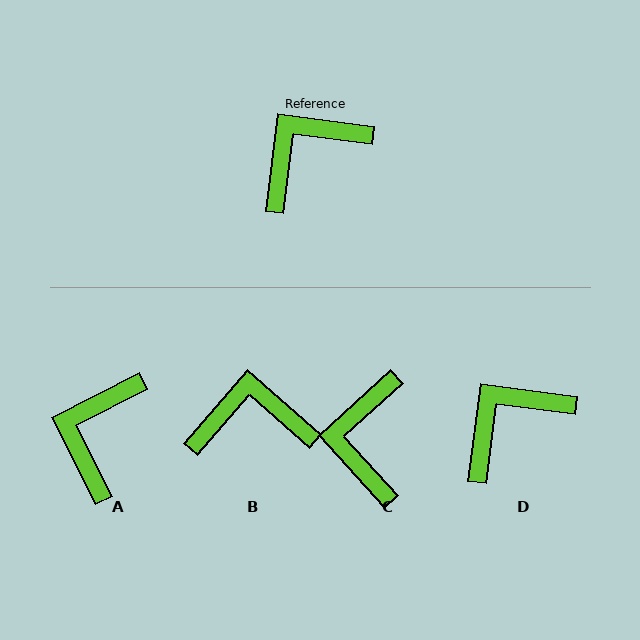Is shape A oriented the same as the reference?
No, it is off by about 34 degrees.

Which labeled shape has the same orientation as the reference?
D.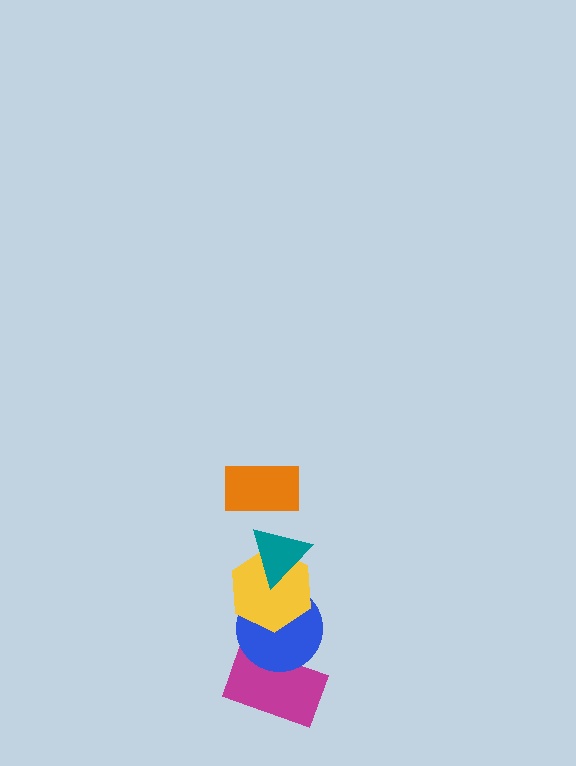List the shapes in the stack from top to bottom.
From top to bottom: the orange rectangle, the teal triangle, the yellow hexagon, the blue circle, the magenta rectangle.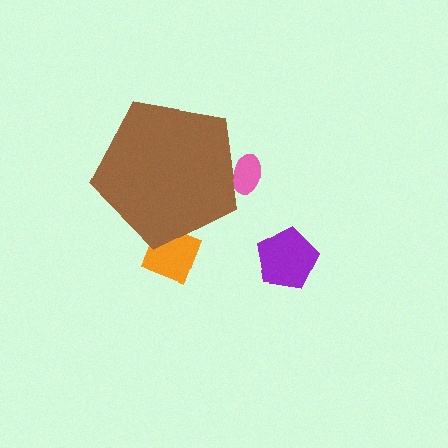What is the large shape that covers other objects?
A brown pentagon.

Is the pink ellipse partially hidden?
Yes, the pink ellipse is partially hidden behind the brown pentagon.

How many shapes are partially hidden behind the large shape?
2 shapes are partially hidden.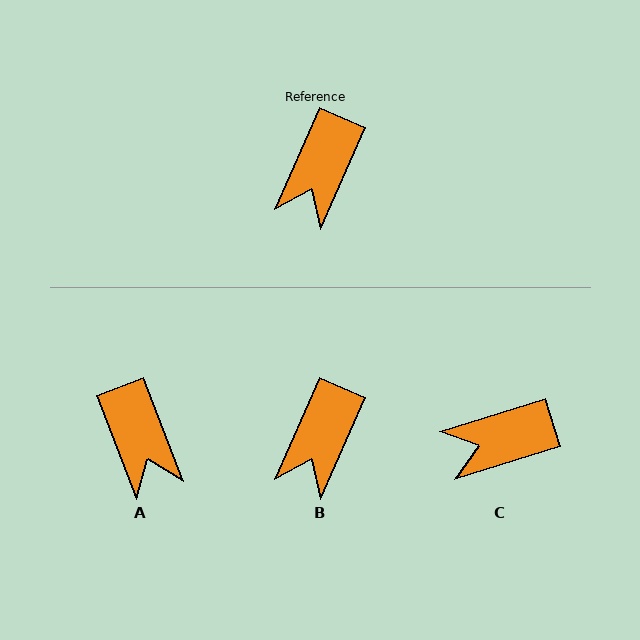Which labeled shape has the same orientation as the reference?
B.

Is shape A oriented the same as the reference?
No, it is off by about 44 degrees.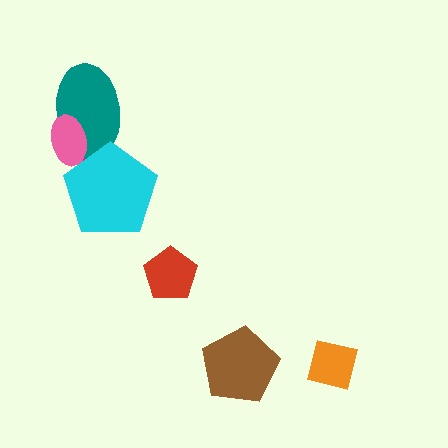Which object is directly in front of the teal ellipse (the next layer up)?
The cyan pentagon is directly in front of the teal ellipse.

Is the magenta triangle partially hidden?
Yes, it is partially covered by another shape.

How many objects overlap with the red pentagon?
0 objects overlap with the red pentagon.